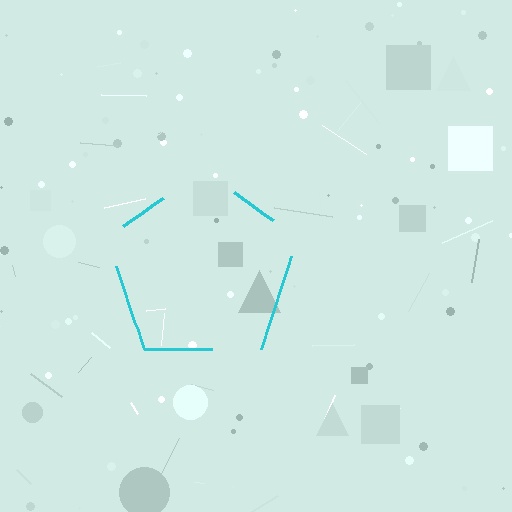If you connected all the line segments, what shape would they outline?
They would outline a pentagon.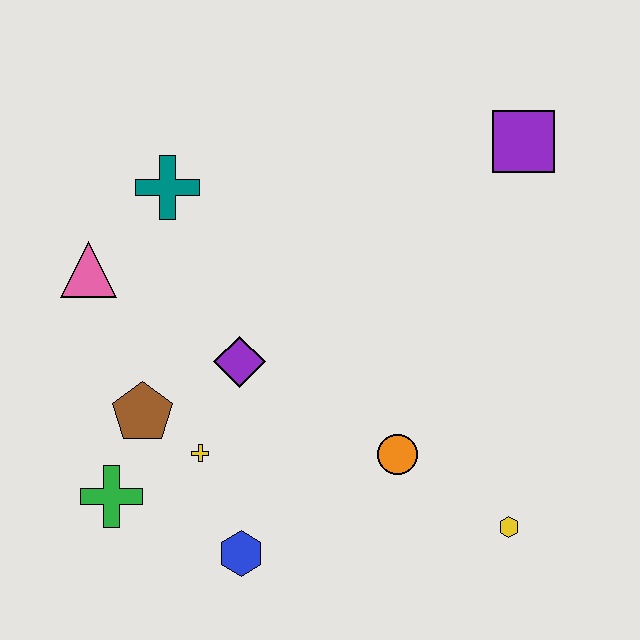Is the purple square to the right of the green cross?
Yes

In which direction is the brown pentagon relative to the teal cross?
The brown pentagon is below the teal cross.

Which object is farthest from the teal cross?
The yellow hexagon is farthest from the teal cross.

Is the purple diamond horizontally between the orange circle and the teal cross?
Yes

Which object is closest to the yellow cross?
The brown pentagon is closest to the yellow cross.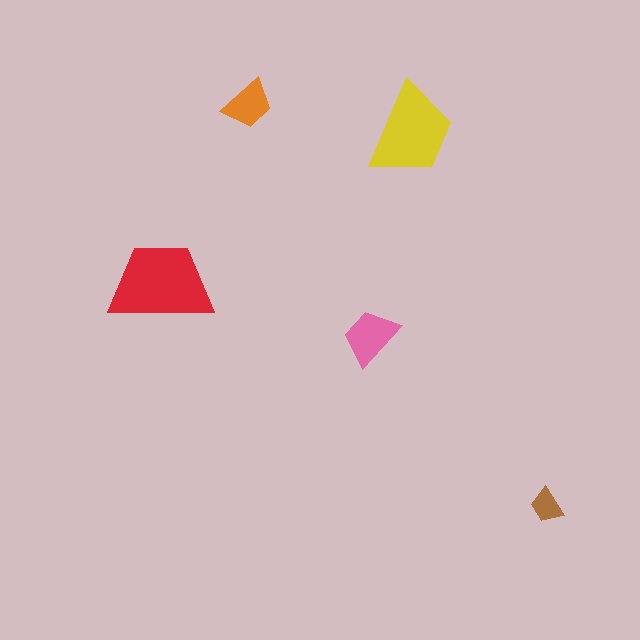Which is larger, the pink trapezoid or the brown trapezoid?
The pink one.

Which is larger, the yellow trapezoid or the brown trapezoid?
The yellow one.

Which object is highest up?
The orange trapezoid is topmost.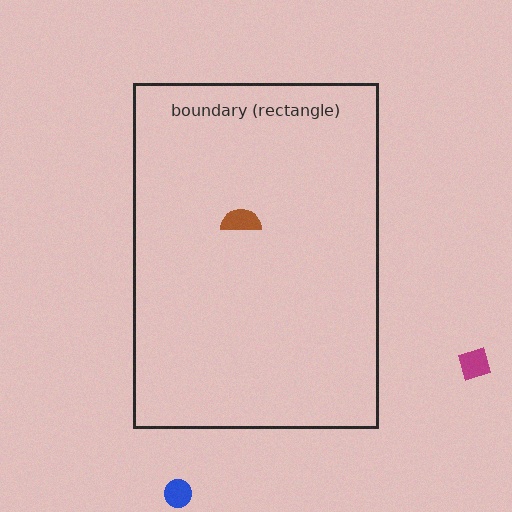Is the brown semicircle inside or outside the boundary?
Inside.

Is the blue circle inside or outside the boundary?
Outside.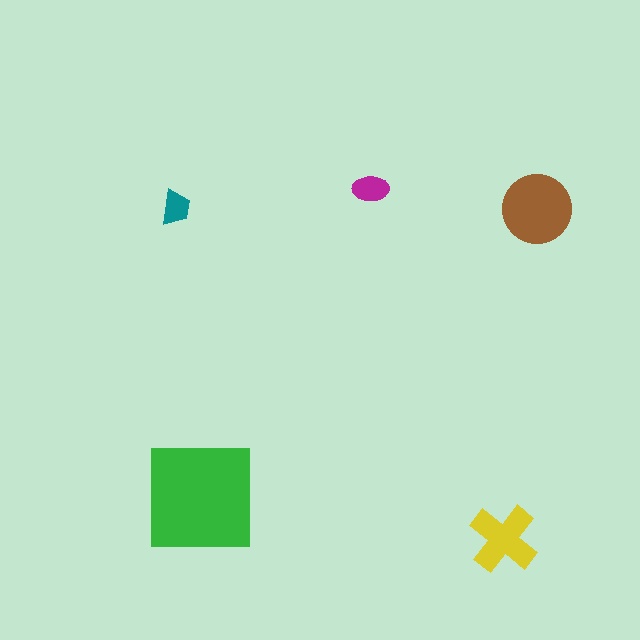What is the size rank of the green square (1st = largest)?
1st.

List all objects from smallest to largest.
The teal trapezoid, the magenta ellipse, the yellow cross, the brown circle, the green square.